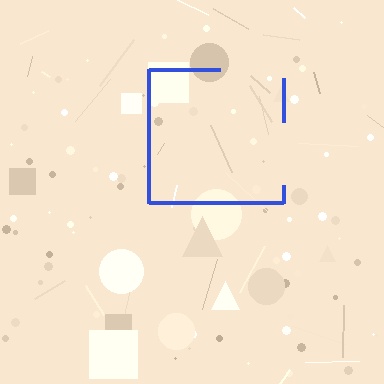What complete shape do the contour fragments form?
The contour fragments form a square.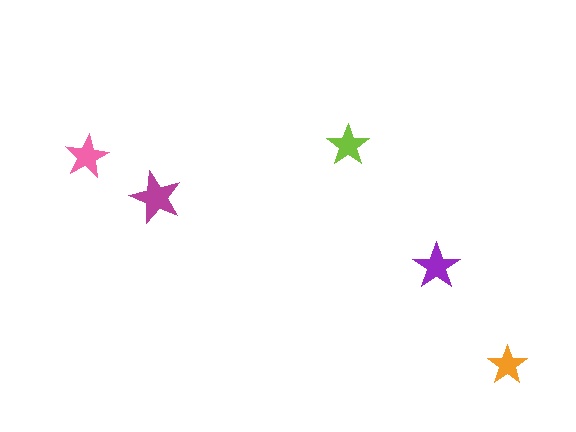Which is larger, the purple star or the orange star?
The purple one.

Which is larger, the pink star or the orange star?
The pink one.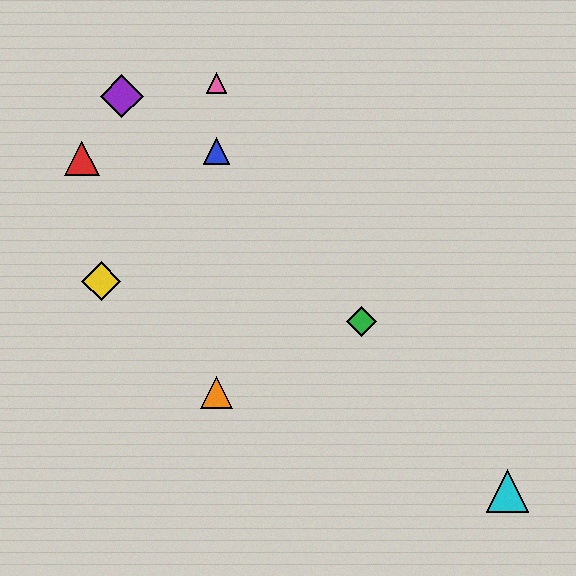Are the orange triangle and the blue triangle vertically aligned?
Yes, both are at x≈217.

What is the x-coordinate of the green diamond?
The green diamond is at x≈362.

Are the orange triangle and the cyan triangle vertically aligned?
No, the orange triangle is at x≈217 and the cyan triangle is at x≈508.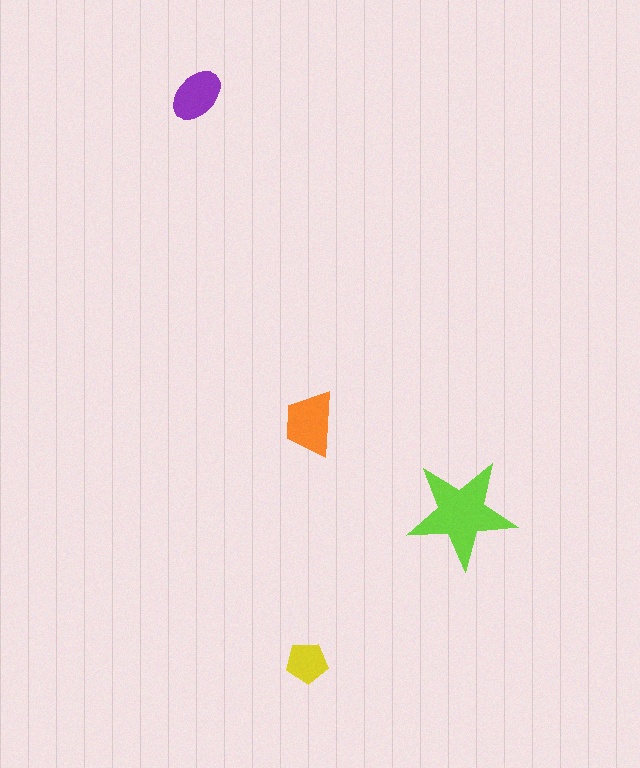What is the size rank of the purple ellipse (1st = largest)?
3rd.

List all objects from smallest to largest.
The yellow pentagon, the purple ellipse, the orange trapezoid, the lime star.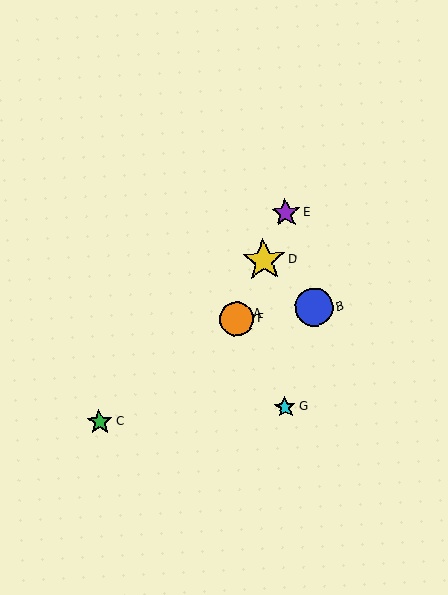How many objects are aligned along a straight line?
4 objects (A, D, E, F) are aligned along a straight line.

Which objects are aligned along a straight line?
Objects A, D, E, F are aligned along a straight line.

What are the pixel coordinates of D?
Object D is at (264, 260).